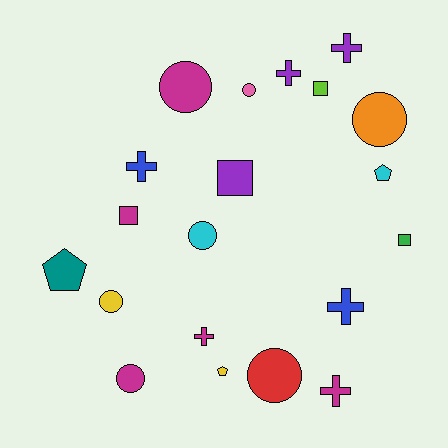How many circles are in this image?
There are 7 circles.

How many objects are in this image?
There are 20 objects.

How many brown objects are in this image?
There are no brown objects.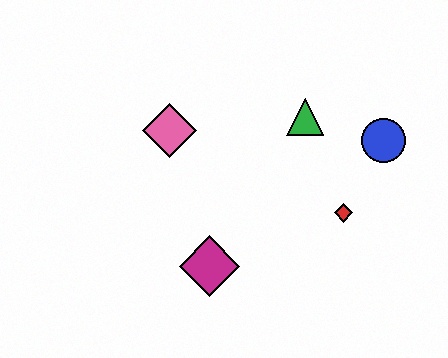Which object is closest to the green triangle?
The blue circle is closest to the green triangle.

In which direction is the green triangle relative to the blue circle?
The green triangle is to the left of the blue circle.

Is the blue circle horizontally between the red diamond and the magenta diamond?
No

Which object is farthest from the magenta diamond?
The blue circle is farthest from the magenta diamond.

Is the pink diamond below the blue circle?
No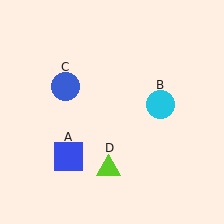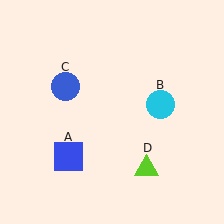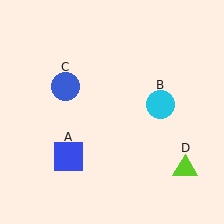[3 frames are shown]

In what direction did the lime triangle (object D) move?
The lime triangle (object D) moved right.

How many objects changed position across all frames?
1 object changed position: lime triangle (object D).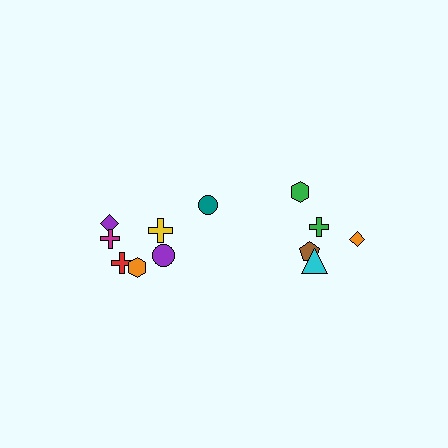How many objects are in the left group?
There are 7 objects.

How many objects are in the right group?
There are 5 objects.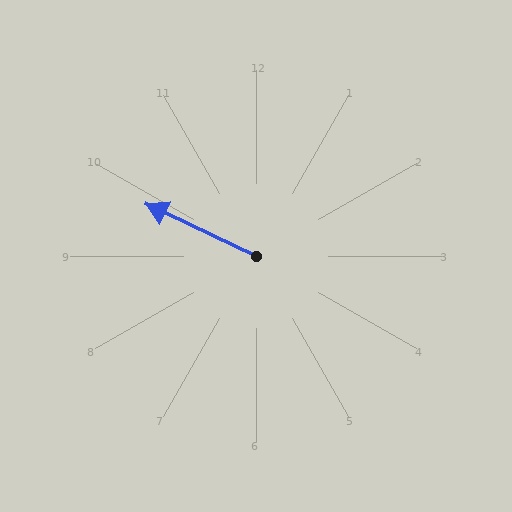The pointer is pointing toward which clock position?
Roughly 10 o'clock.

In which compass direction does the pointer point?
Northwest.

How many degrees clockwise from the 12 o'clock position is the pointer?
Approximately 295 degrees.